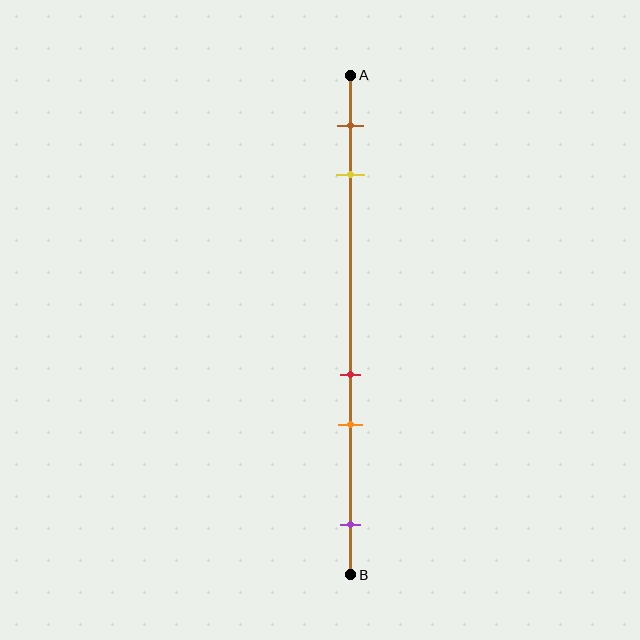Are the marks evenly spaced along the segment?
No, the marks are not evenly spaced.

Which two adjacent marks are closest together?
The red and orange marks are the closest adjacent pair.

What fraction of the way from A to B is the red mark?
The red mark is approximately 60% (0.6) of the way from A to B.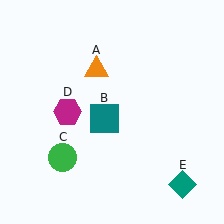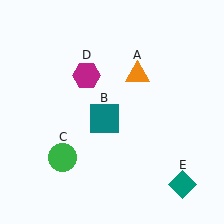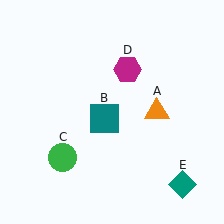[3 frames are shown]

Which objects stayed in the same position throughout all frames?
Teal square (object B) and green circle (object C) and teal diamond (object E) remained stationary.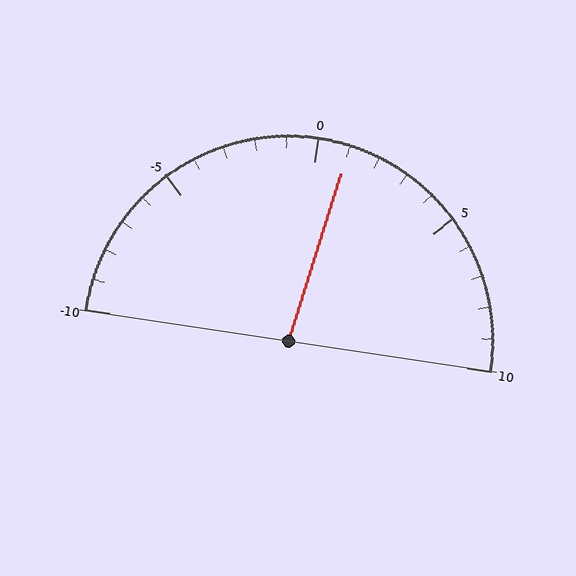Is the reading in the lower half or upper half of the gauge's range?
The reading is in the upper half of the range (-10 to 10).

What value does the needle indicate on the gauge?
The needle indicates approximately 1.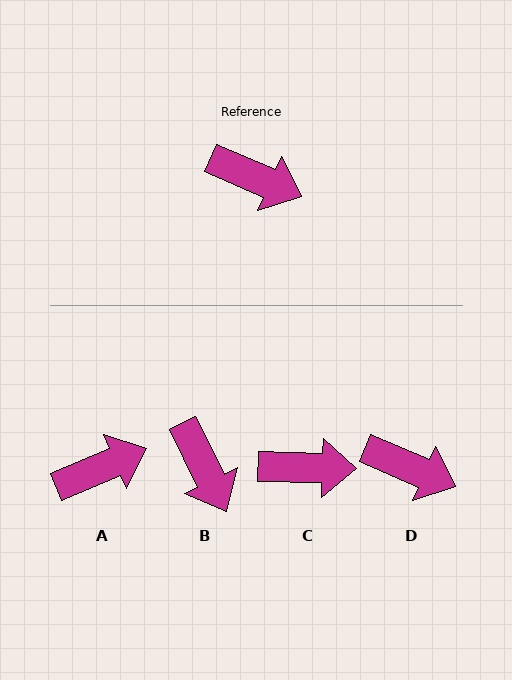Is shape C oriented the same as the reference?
No, it is off by about 22 degrees.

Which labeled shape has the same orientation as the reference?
D.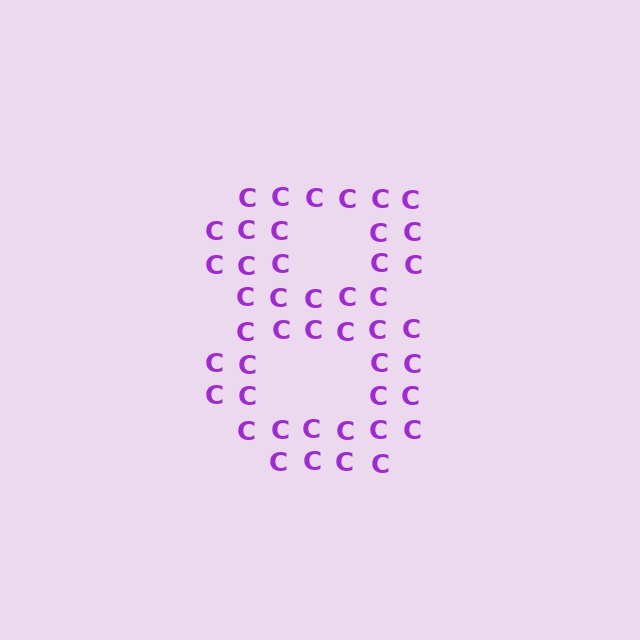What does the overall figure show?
The overall figure shows the digit 8.